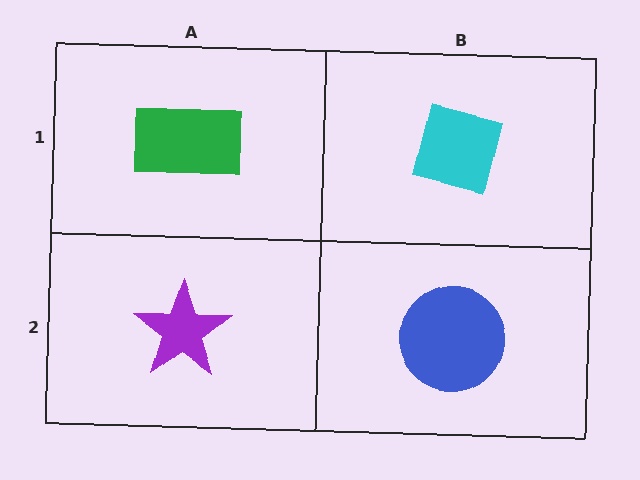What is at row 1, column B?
A cyan square.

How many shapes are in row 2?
2 shapes.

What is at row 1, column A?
A green rectangle.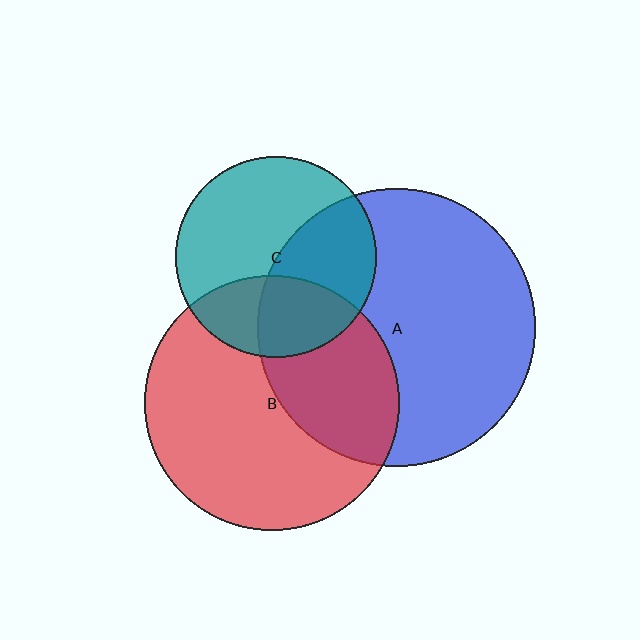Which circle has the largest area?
Circle A (blue).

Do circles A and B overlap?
Yes.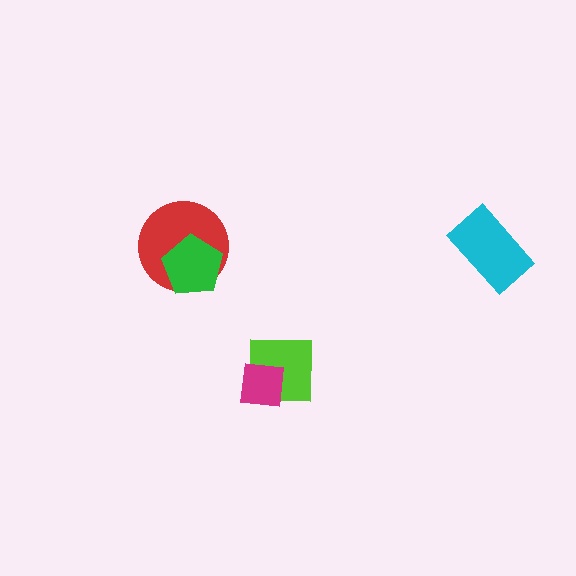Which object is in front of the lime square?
The magenta square is in front of the lime square.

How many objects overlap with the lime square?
1 object overlaps with the lime square.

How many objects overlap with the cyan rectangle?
0 objects overlap with the cyan rectangle.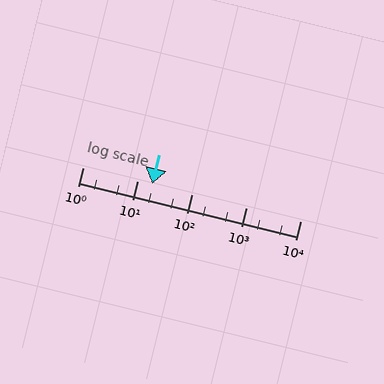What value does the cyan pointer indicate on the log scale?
The pointer indicates approximately 19.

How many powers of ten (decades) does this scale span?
The scale spans 4 decades, from 1 to 10000.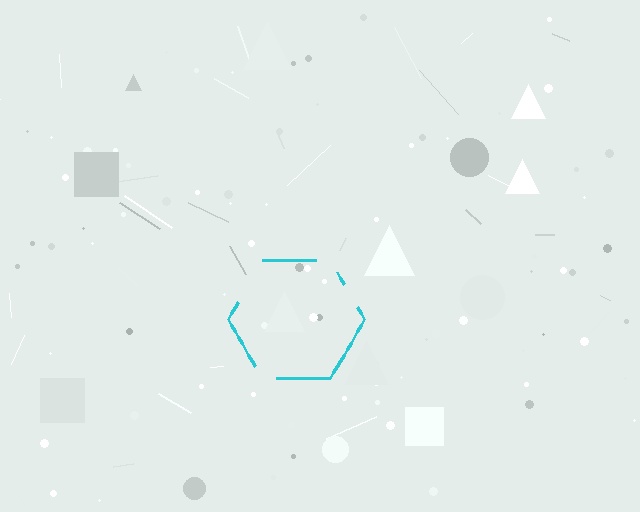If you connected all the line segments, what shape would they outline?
They would outline a hexagon.